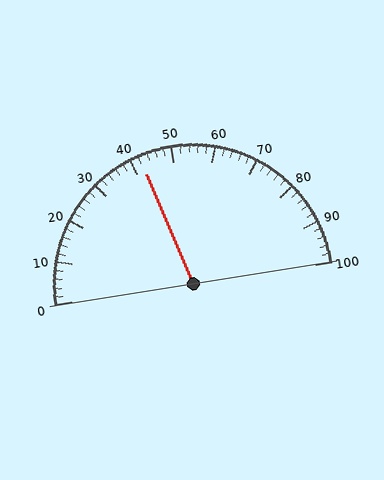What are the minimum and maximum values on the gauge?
The gauge ranges from 0 to 100.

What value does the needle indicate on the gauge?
The needle indicates approximately 42.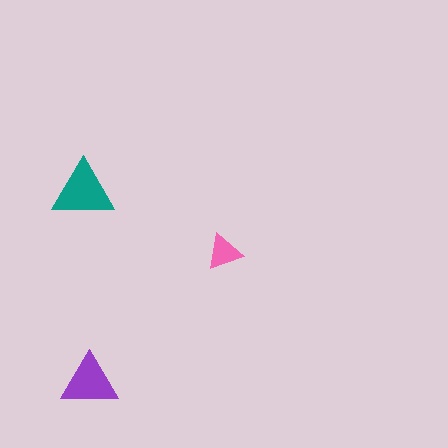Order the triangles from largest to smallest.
the teal one, the purple one, the pink one.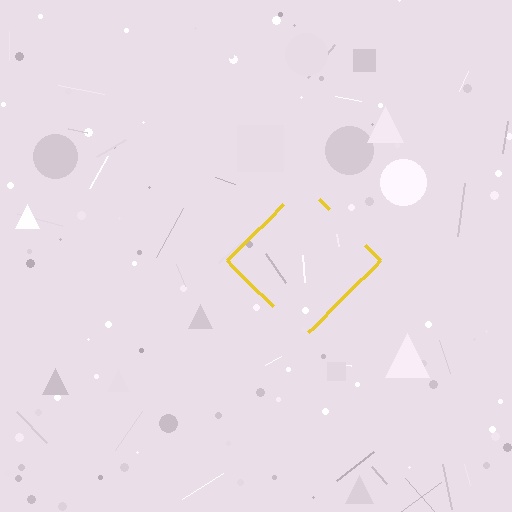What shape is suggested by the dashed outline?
The dashed outline suggests a diamond.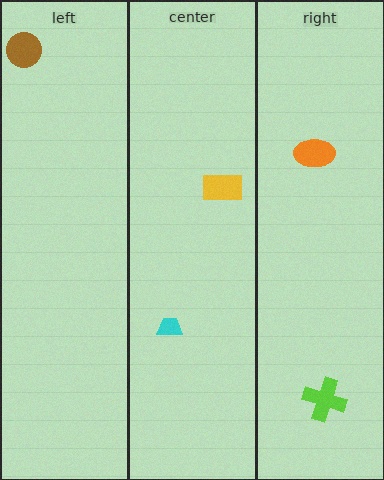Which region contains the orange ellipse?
The right region.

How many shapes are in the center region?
2.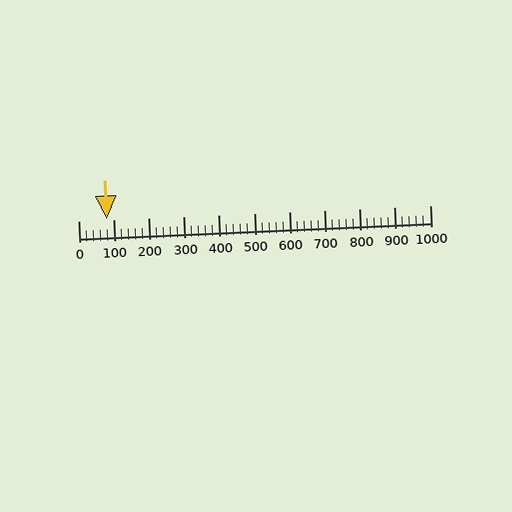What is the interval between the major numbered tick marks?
The major tick marks are spaced 100 units apart.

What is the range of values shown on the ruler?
The ruler shows values from 0 to 1000.